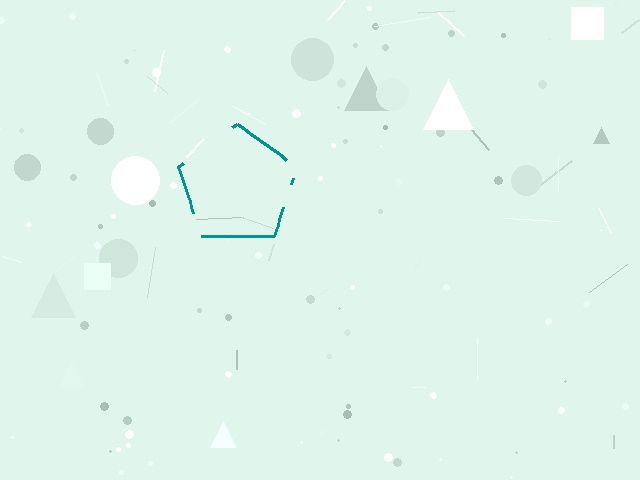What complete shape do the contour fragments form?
The contour fragments form a pentagon.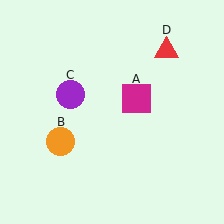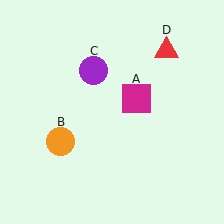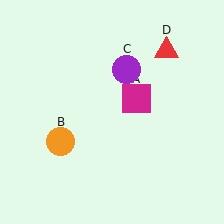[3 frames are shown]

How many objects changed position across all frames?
1 object changed position: purple circle (object C).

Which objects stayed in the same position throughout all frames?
Magenta square (object A) and orange circle (object B) and red triangle (object D) remained stationary.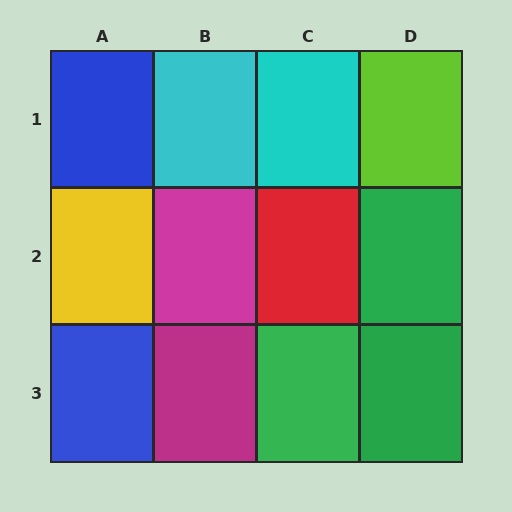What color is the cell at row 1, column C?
Cyan.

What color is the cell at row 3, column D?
Green.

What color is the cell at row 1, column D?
Lime.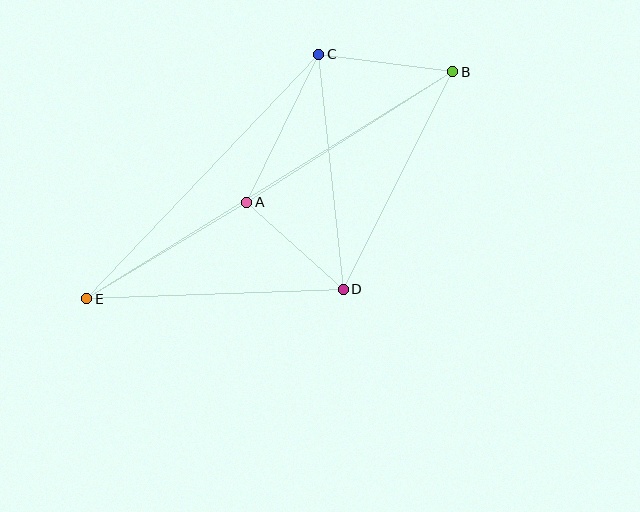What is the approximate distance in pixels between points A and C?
The distance between A and C is approximately 165 pixels.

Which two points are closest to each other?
Points A and D are closest to each other.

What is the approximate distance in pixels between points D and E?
The distance between D and E is approximately 256 pixels.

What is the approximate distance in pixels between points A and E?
The distance between A and E is approximately 187 pixels.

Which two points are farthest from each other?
Points B and E are farthest from each other.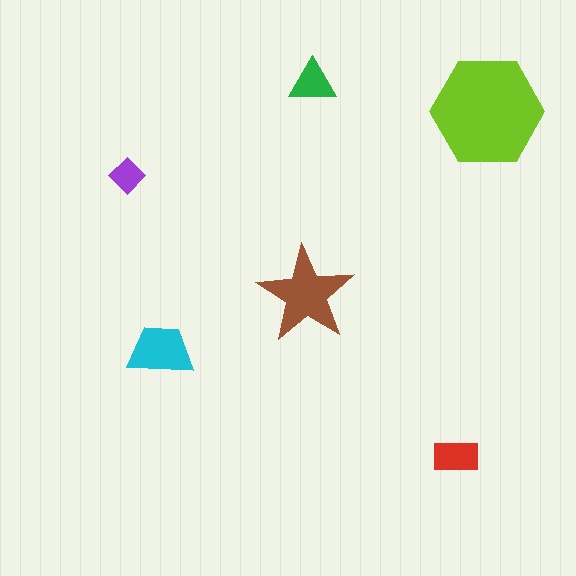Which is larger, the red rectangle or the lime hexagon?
The lime hexagon.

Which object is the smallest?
The purple diamond.